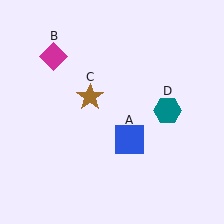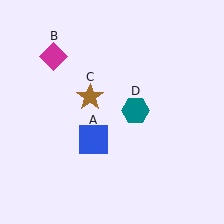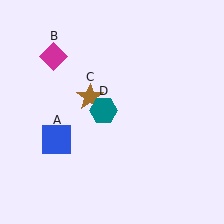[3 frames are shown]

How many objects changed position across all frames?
2 objects changed position: blue square (object A), teal hexagon (object D).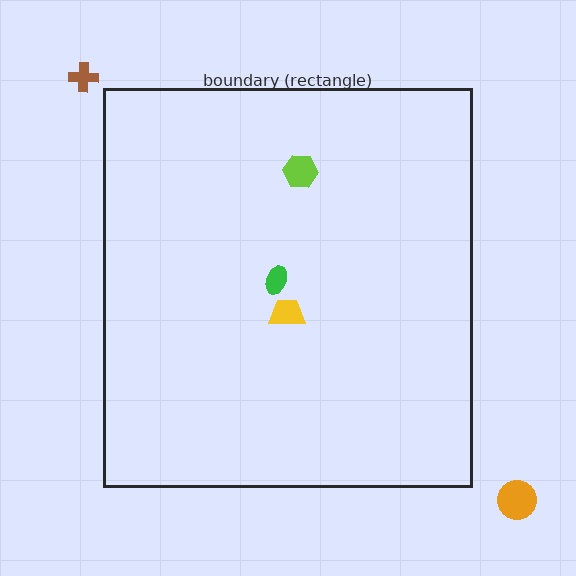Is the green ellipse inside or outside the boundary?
Inside.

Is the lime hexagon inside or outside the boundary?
Inside.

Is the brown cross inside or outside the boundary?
Outside.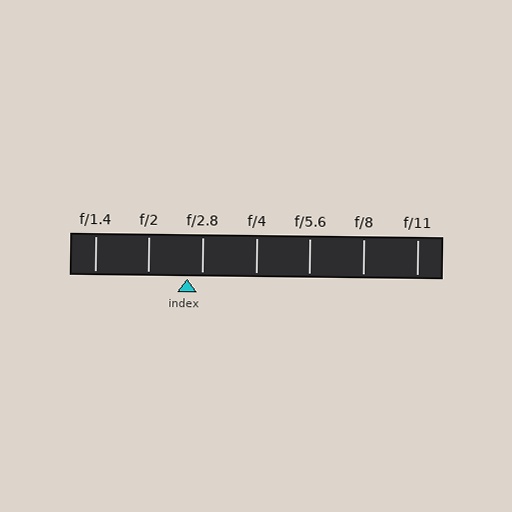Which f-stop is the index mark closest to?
The index mark is closest to f/2.8.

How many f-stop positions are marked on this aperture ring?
There are 7 f-stop positions marked.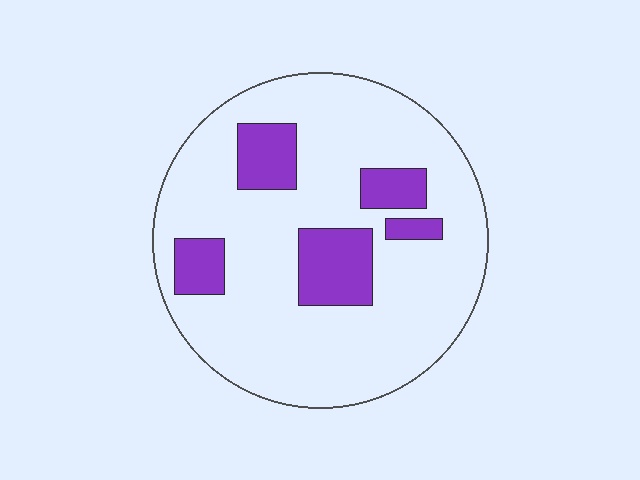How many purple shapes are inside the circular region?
5.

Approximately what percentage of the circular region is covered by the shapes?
Approximately 20%.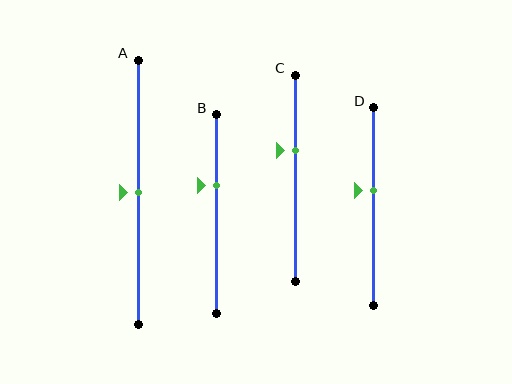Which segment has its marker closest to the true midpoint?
Segment A has its marker closest to the true midpoint.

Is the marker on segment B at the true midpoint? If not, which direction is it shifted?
No, the marker on segment B is shifted upward by about 14% of the segment length.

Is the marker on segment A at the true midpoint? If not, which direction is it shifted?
Yes, the marker on segment A is at the true midpoint.